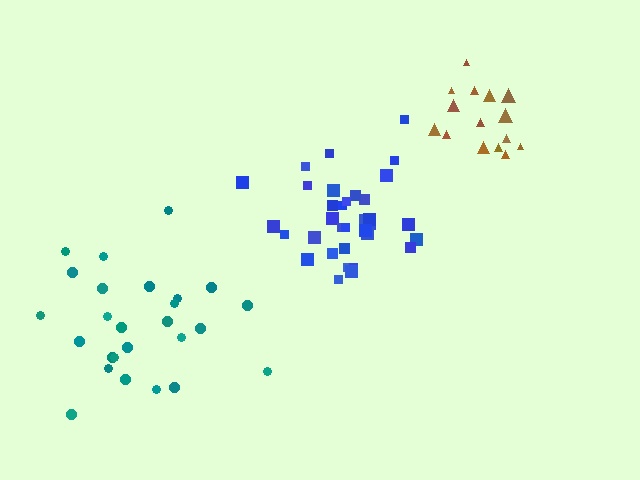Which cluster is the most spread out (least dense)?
Teal.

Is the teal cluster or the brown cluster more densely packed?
Brown.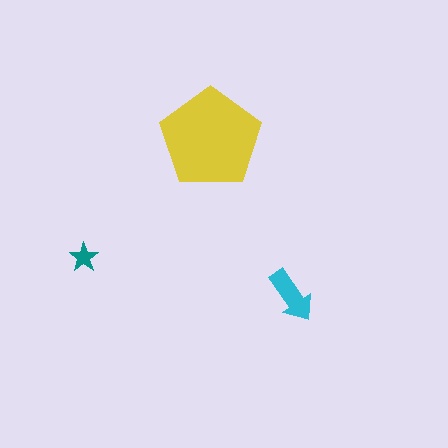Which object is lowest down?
The cyan arrow is bottommost.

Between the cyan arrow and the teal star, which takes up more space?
The cyan arrow.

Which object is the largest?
The yellow pentagon.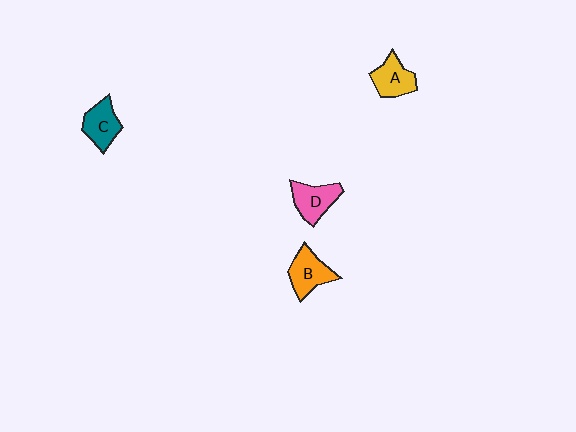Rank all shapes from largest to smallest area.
From largest to smallest: B (orange), D (pink), A (yellow), C (teal).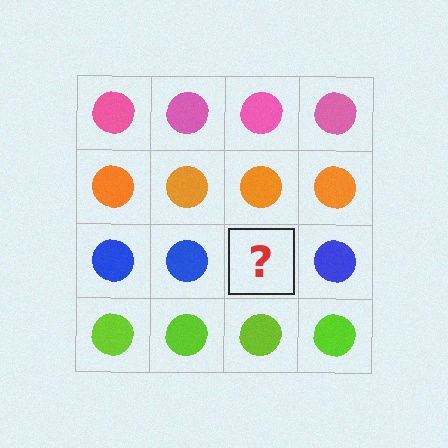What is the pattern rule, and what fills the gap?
The rule is that each row has a consistent color. The gap should be filled with a blue circle.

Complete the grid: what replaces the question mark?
The question mark should be replaced with a blue circle.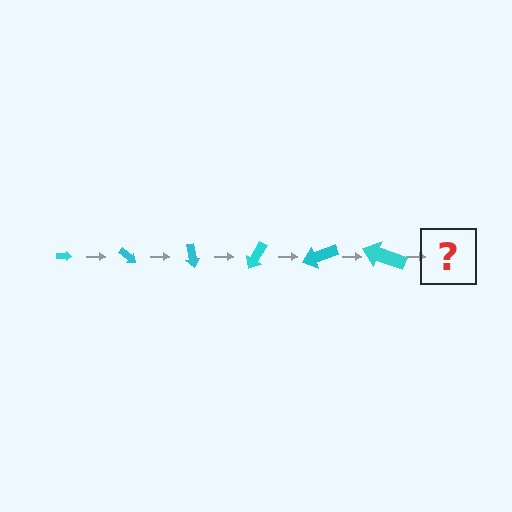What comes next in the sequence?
The next element should be an arrow, larger than the previous one and rotated 240 degrees from the start.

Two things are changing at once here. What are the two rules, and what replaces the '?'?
The two rules are that the arrow grows larger each step and it rotates 40 degrees each step. The '?' should be an arrow, larger than the previous one and rotated 240 degrees from the start.